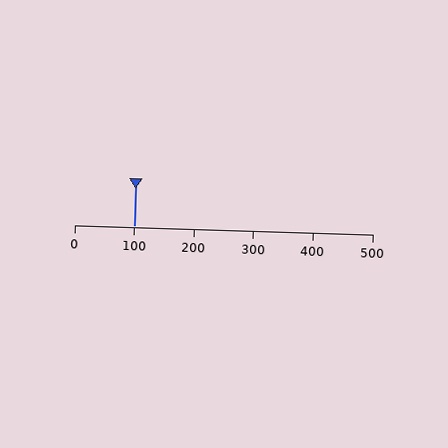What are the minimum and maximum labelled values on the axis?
The axis runs from 0 to 500.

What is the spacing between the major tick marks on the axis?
The major ticks are spaced 100 apart.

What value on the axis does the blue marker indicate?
The marker indicates approximately 100.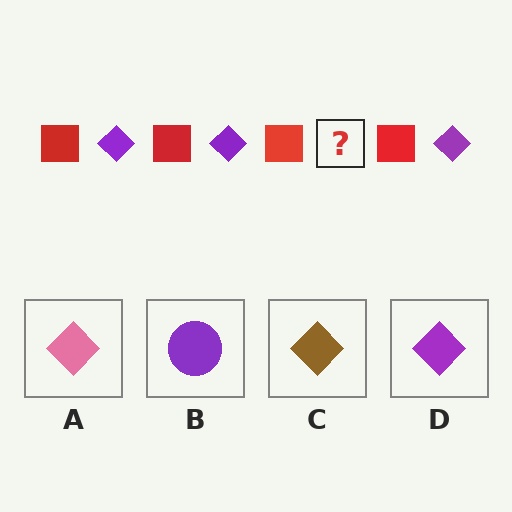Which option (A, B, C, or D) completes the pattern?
D.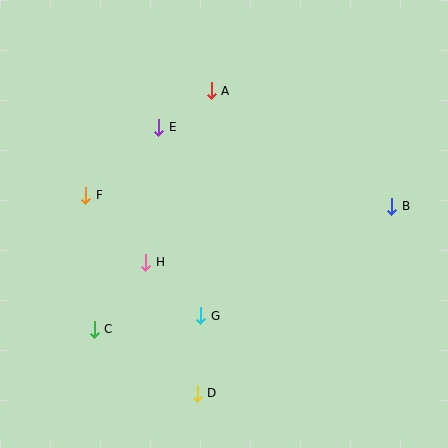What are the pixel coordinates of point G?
Point G is at (201, 316).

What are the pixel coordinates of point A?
Point A is at (211, 91).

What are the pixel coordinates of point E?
Point E is at (159, 127).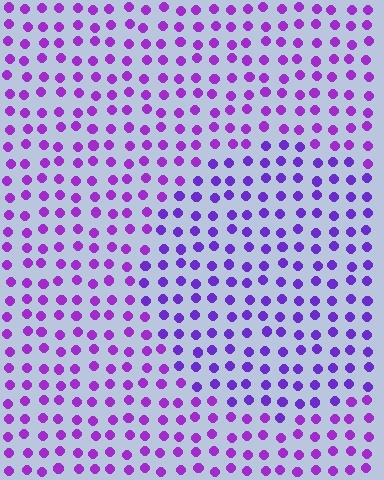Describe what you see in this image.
The image is filled with small purple elements in a uniform arrangement. A circle-shaped region is visible where the elements are tinted to a slightly different hue, forming a subtle color boundary.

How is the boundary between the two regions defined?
The boundary is defined purely by a slight shift in hue (about 21 degrees). Spacing, size, and orientation are identical on both sides.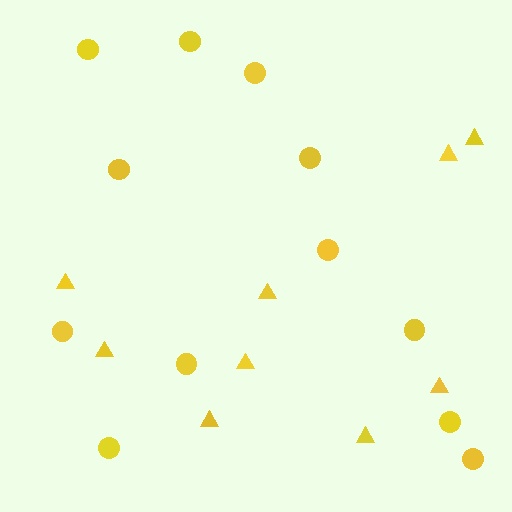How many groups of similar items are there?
There are 2 groups: one group of triangles (9) and one group of circles (12).